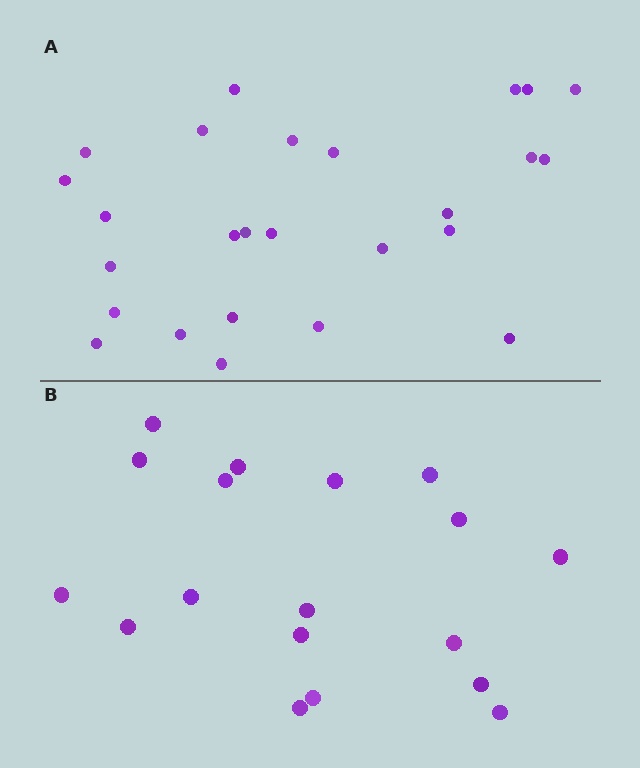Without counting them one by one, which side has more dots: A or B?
Region A (the top region) has more dots.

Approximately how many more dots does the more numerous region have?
Region A has roughly 8 or so more dots than region B.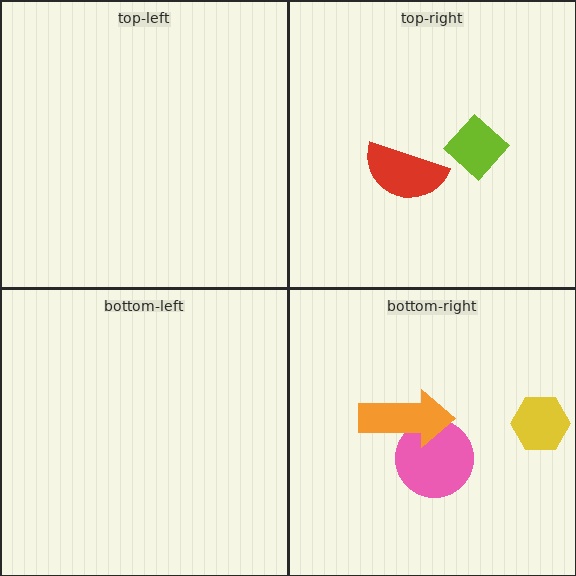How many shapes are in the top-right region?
2.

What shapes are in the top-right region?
The red semicircle, the lime diamond.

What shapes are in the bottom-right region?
The yellow hexagon, the pink circle, the orange arrow.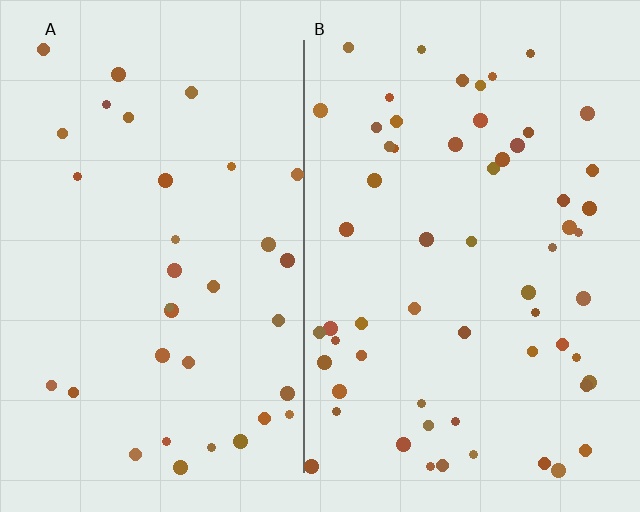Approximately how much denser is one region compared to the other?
Approximately 1.7× — region B over region A.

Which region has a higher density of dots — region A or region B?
B (the right).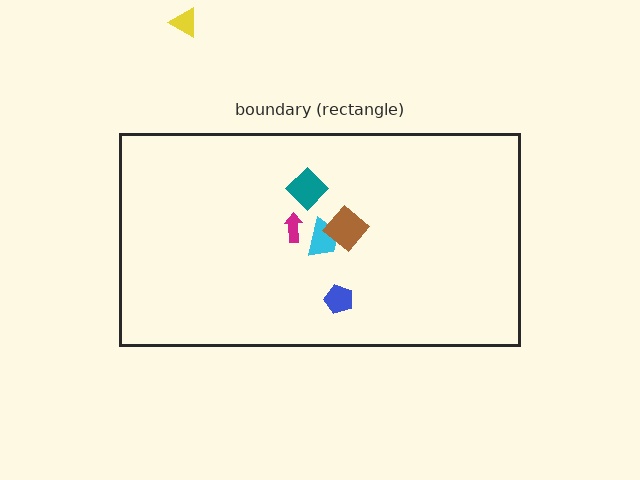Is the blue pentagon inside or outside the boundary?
Inside.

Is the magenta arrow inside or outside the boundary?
Inside.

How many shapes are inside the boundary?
5 inside, 1 outside.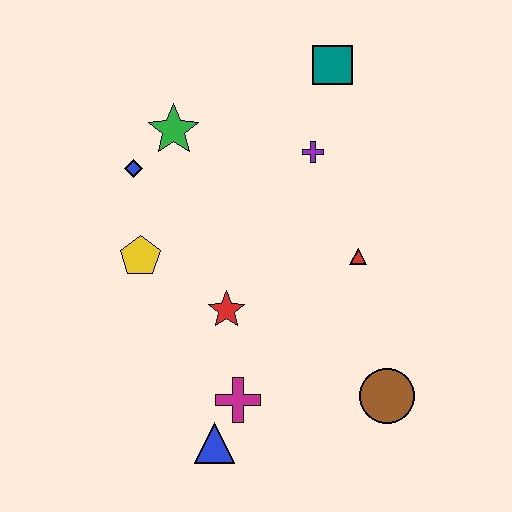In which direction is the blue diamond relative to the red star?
The blue diamond is above the red star.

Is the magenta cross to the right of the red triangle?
No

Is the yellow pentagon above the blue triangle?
Yes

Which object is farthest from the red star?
The teal square is farthest from the red star.